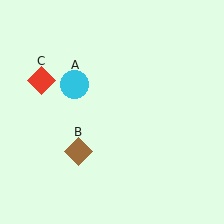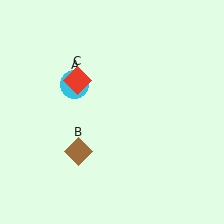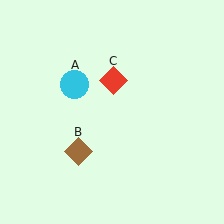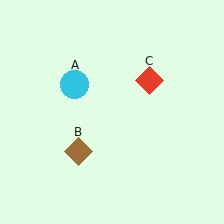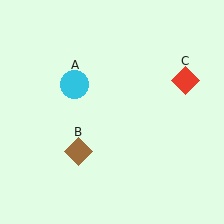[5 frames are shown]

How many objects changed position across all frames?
1 object changed position: red diamond (object C).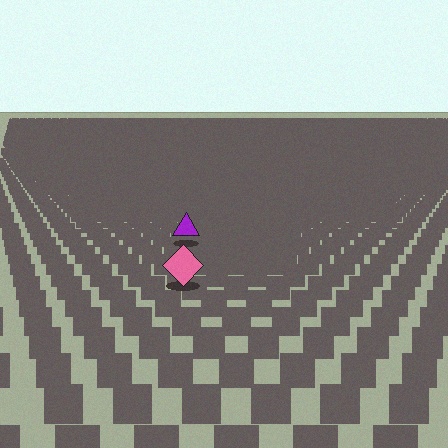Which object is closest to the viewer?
The pink diamond is closest. The texture marks near it are larger and more spread out.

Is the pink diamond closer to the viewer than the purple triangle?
Yes. The pink diamond is closer — you can tell from the texture gradient: the ground texture is coarser near it.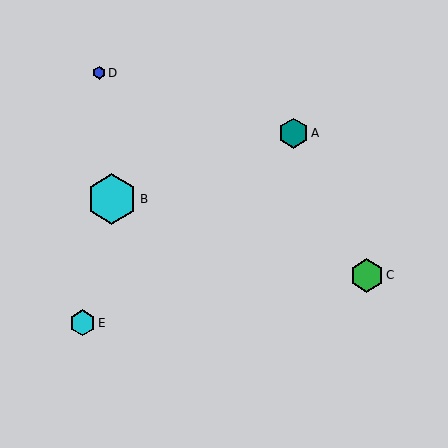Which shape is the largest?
The cyan hexagon (labeled B) is the largest.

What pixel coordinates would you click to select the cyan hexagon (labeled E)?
Click at (82, 323) to select the cyan hexagon E.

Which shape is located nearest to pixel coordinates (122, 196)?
The cyan hexagon (labeled B) at (112, 199) is nearest to that location.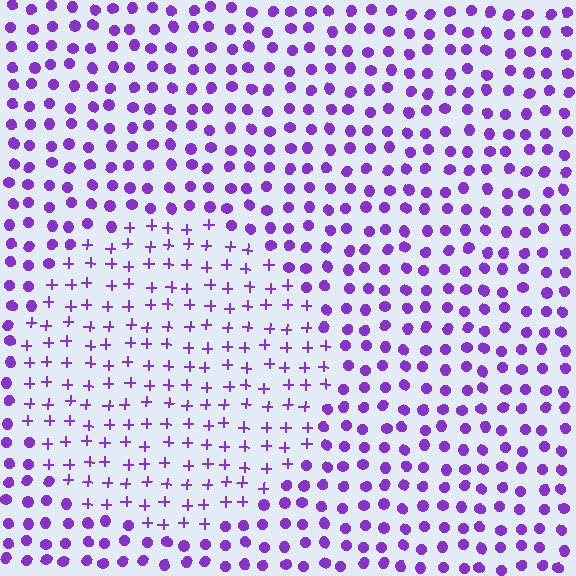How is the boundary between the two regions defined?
The boundary is defined by a change in element shape: plus signs inside vs. circles outside. All elements share the same color and spacing.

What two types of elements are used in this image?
The image uses plus signs inside the circle region and circles outside it.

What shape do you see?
I see a circle.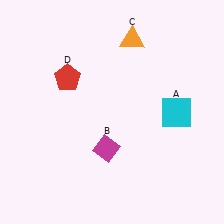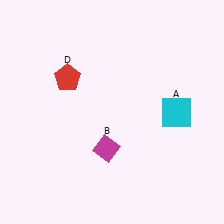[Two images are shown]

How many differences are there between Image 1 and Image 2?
There is 1 difference between the two images.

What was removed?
The orange triangle (C) was removed in Image 2.